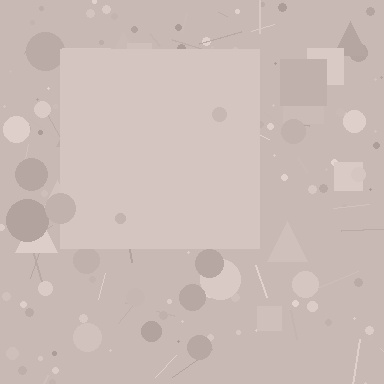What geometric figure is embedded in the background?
A square is embedded in the background.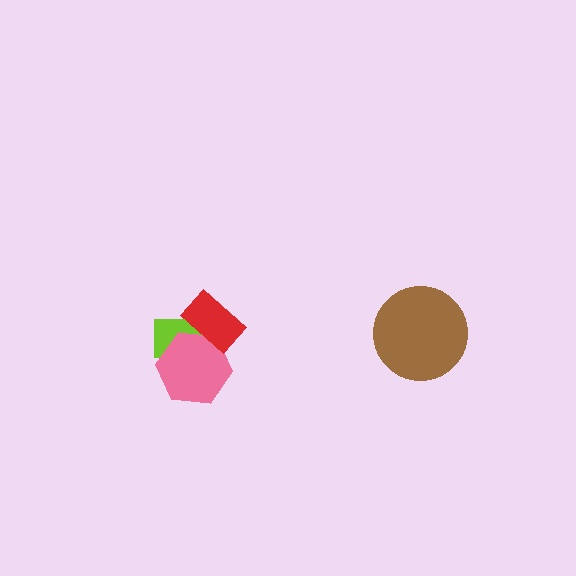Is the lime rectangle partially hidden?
Yes, it is partially covered by another shape.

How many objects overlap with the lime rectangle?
2 objects overlap with the lime rectangle.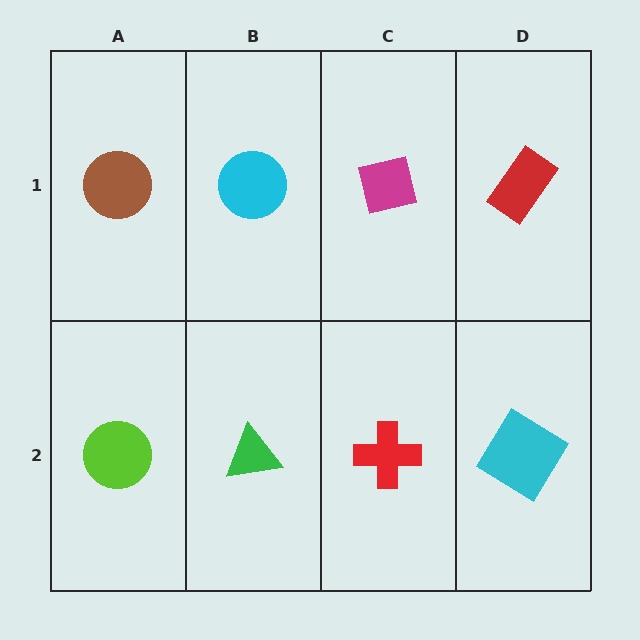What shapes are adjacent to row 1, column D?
A cyan diamond (row 2, column D), a magenta square (row 1, column C).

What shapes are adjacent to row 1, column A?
A lime circle (row 2, column A), a cyan circle (row 1, column B).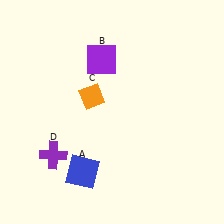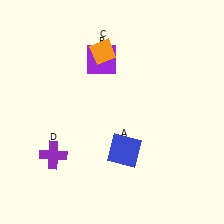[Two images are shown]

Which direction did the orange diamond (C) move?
The orange diamond (C) moved up.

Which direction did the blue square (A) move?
The blue square (A) moved right.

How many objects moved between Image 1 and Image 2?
2 objects moved between the two images.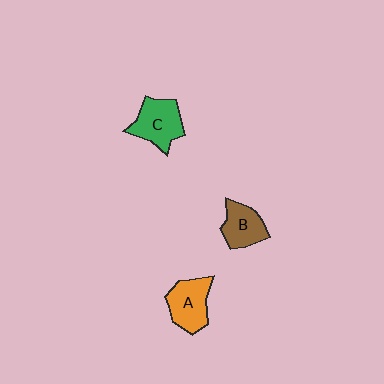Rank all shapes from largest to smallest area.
From largest to smallest: C (green), A (orange), B (brown).